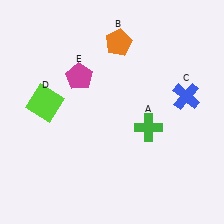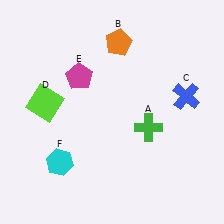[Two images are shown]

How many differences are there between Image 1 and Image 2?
There is 1 difference between the two images.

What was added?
A cyan hexagon (F) was added in Image 2.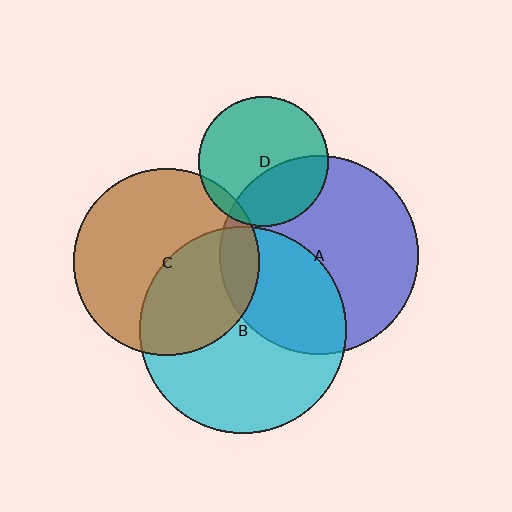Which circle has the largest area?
Circle B (cyan).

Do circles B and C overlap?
Yes.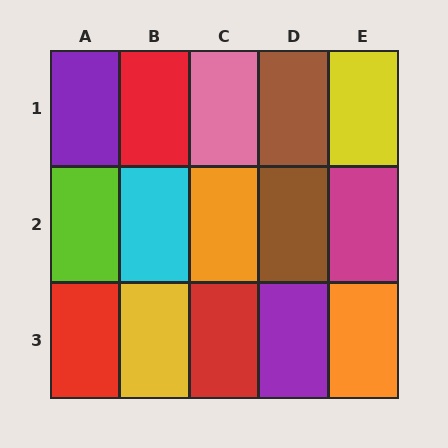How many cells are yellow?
2 cells are yellow.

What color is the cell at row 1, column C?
Pink.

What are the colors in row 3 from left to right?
Red, yellow, red, purple, orange.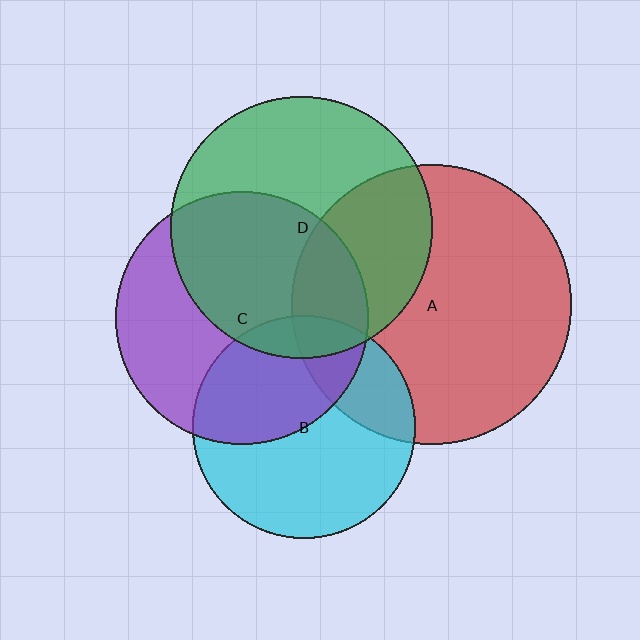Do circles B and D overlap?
Yes.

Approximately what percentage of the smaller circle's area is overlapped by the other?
Approximately 10%.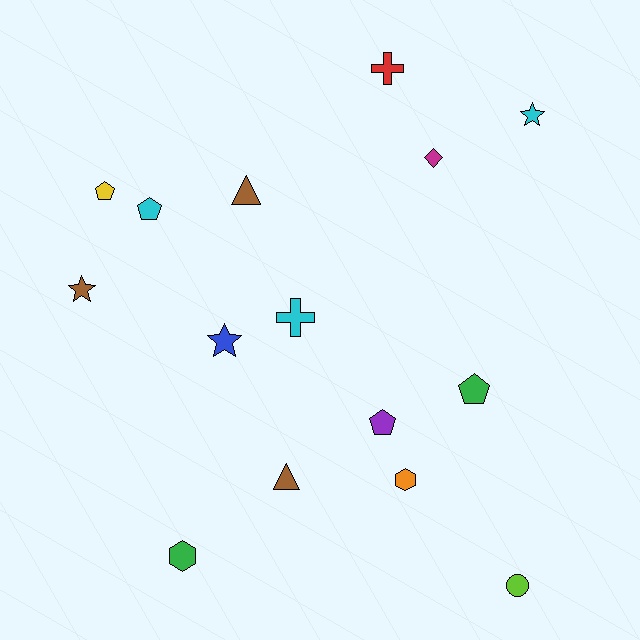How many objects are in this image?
There are 15 objects.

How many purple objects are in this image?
There is 1 purple object.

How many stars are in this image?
There are 3 stars.